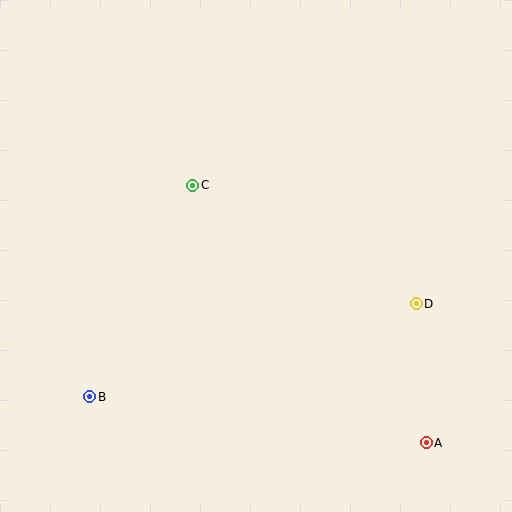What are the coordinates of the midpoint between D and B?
The midpoint between D and B is at (253, 350).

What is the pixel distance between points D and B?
The distance between D and B is 339 pixels.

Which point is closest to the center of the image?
Point C at (193, 185) is closest to the center.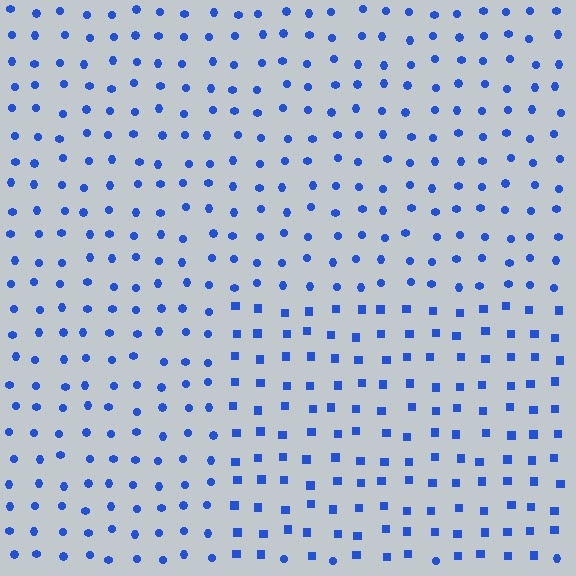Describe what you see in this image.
The image is filled with small blue elements arranged in a uniform grid. A rectangle-shaped region contains squares, while the surrounding area contains circles. The boundary is defined purely by the change in element shape.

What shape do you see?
I see a rectangle.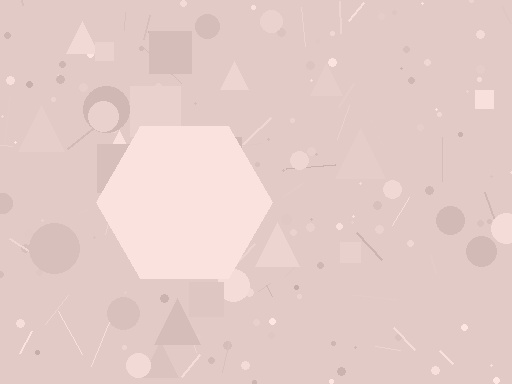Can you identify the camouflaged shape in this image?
The camouflaged shape is a hexagon.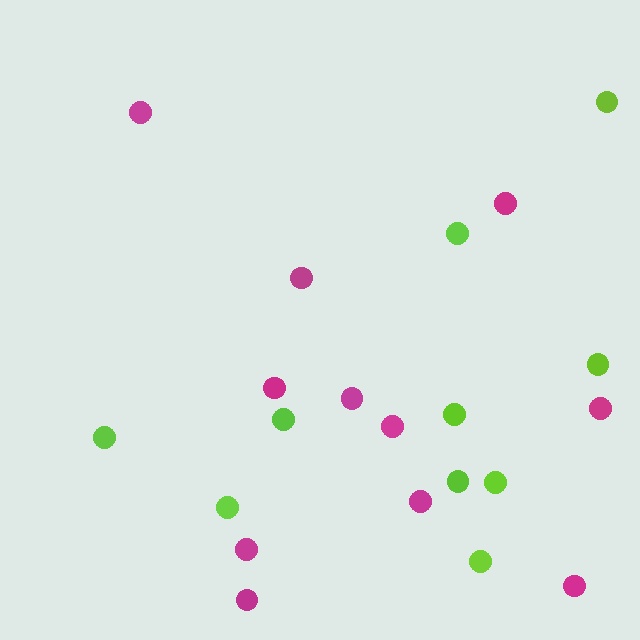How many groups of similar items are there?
There are 2 groups: one group of magenta circles (11) and one group of lime circles (10).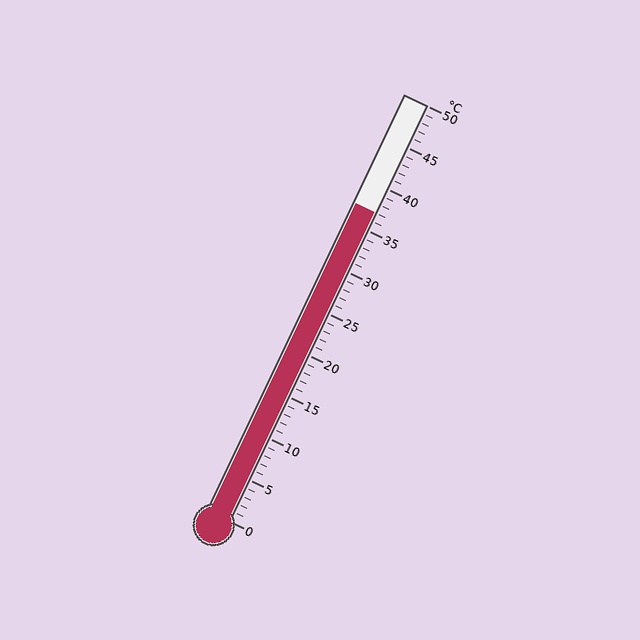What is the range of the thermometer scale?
The thermometer scale ranges from 0°C to 50°C.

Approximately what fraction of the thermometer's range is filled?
The thermometer is filled to approximately 75% of its range.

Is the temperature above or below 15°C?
The temperature is above 15°C.